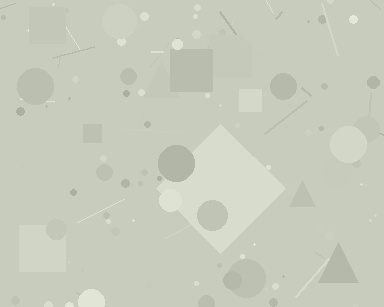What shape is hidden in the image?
A diamond is hidden in the image.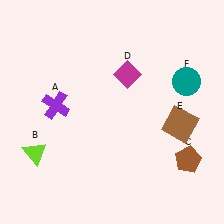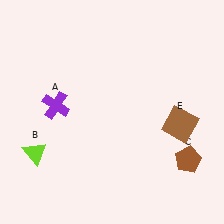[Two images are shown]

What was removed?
The teal circle (F), the magenta diamond (D) were removed in Image 2.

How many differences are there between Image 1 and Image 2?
There are 2 differences between the two images.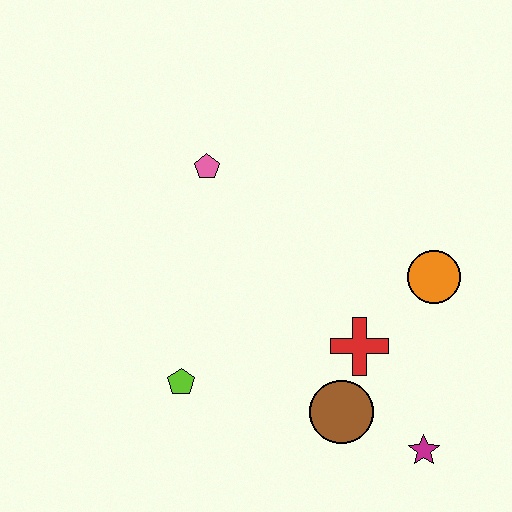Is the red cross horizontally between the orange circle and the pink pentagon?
Yes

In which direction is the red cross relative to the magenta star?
The red cross is above the magenta star.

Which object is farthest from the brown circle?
The pink pentagon is farthest from the brown circle.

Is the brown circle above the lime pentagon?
No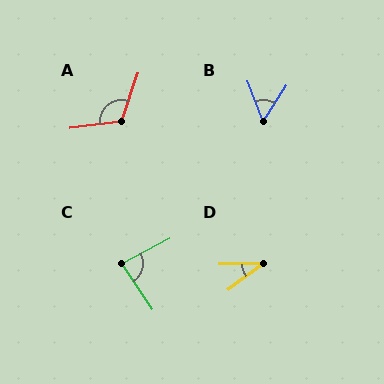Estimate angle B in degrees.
Approximately 53 degrees.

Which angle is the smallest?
D, at approximately 36 degrees.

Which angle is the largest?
A, at approximately 117 degrees.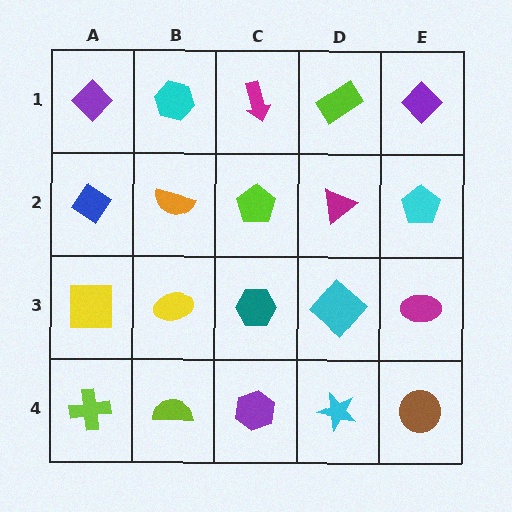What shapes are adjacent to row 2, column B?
A cyan hexagon (row 1, column B), a yellow ellipse (row 3, column B), a blue diamond (row 2, column A), a lime pentagon (row 2, column C).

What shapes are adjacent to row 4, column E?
A magenta ellipse (row 3, column E), a cyan star (row 4, column D).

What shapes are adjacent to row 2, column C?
A magenta arrow (row 1, column C), a teal hexagon (row 3, column C), an orange semicircle (row 2, column B), a magenta triangle (row 2, column D).